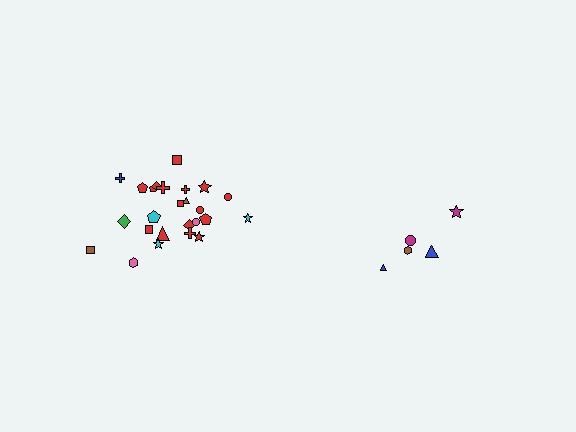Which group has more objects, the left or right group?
The left group.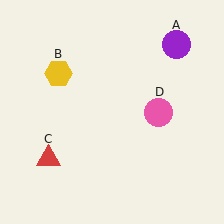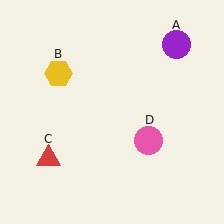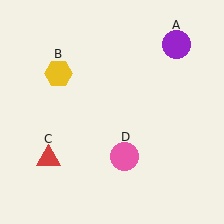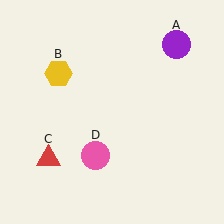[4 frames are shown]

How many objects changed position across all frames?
1 object changed position: pink circle (object D).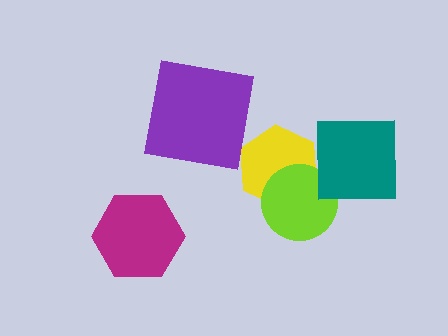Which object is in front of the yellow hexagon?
The lime circle is in front of the yellow hexagon.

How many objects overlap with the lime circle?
1 object overlaps with the lime circle.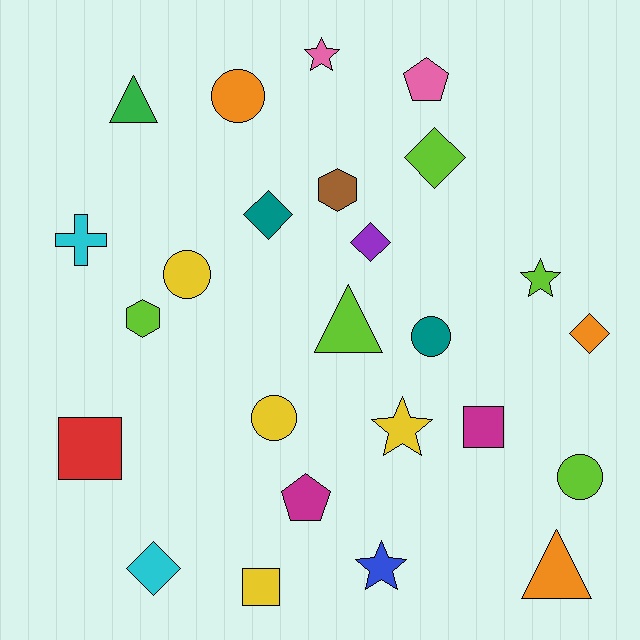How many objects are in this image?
There are 25 objects.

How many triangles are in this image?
There are 3 triangles.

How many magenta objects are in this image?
There are 2 magenta objects.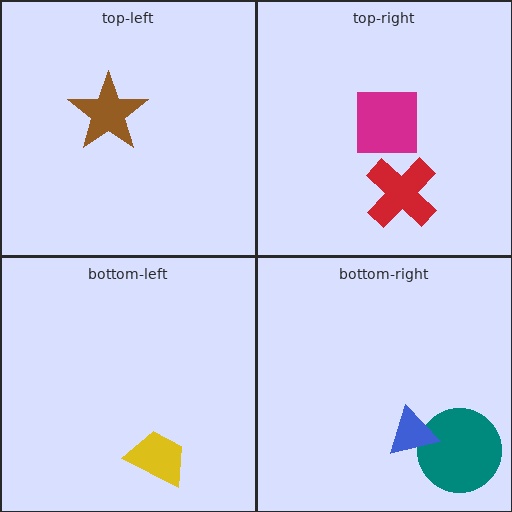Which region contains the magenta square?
The top-right region.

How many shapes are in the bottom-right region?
2.